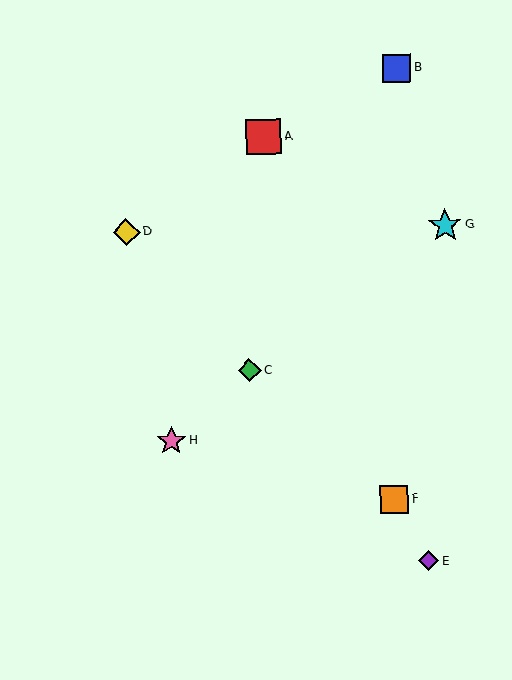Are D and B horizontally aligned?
No, D is at y≈232 and B is at y≈68.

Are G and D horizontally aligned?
Yes, both are at y≈225.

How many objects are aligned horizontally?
2 objects (D, G) are aligned horizontally.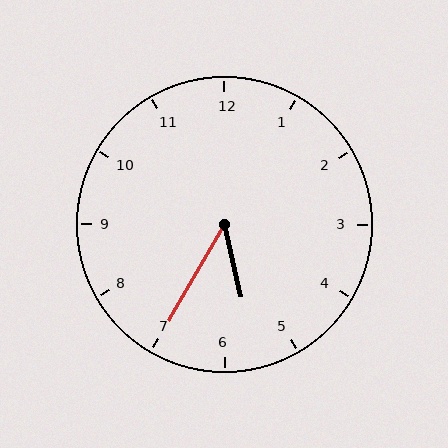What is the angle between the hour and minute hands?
Approximately 42 degrees.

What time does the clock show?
5:35.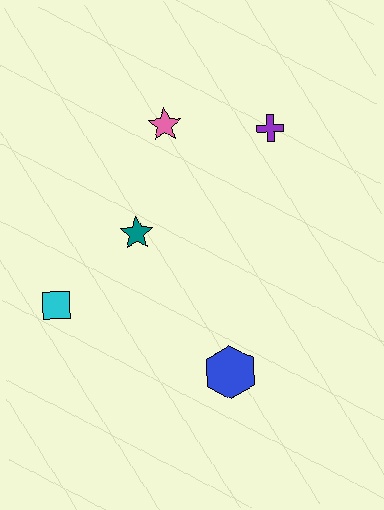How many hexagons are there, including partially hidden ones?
There is 1 hexagon.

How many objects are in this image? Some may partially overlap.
There are 5 objects.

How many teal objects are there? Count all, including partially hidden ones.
There is 1 teal object.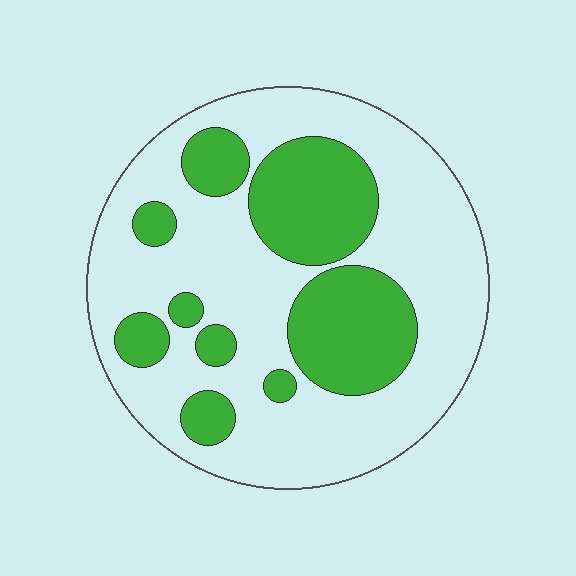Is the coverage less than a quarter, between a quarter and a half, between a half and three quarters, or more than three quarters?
Between a quarter and a half.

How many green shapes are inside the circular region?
9.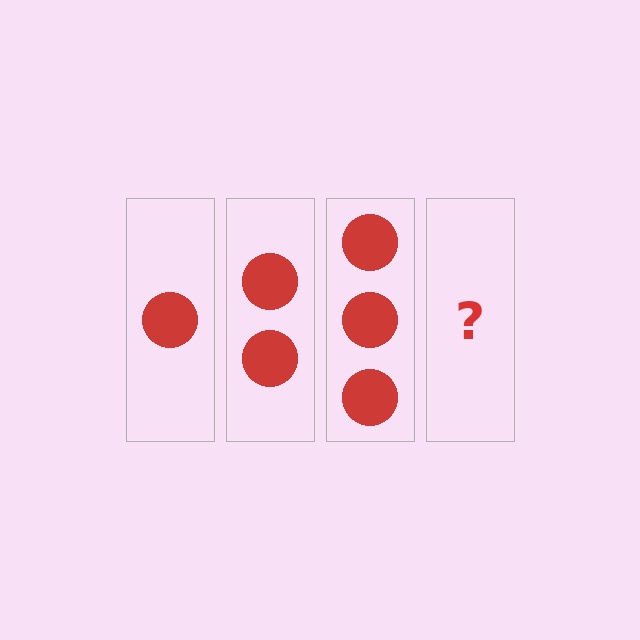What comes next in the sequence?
The next element should be 4 circles.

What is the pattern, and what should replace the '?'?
The pattern is that each step adds one more circle. The '?' should be 4 circles.